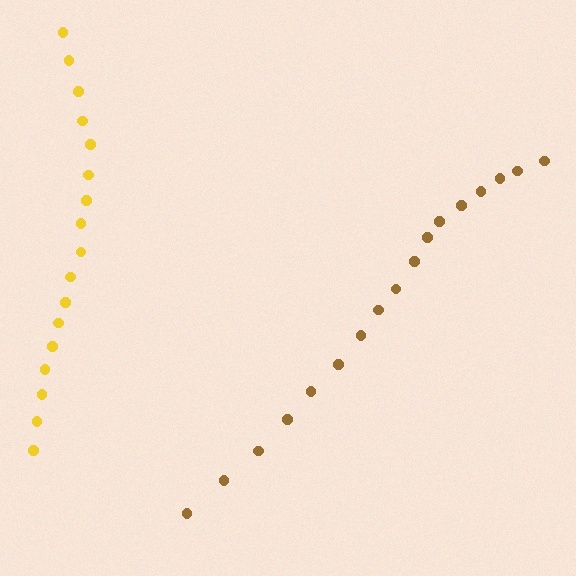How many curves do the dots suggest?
There are 2 distinct paths.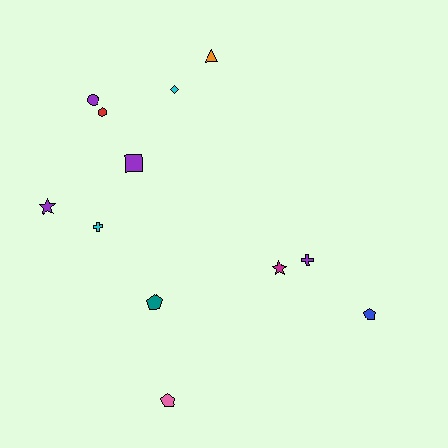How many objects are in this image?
There are 12 objects.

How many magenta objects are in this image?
There is 1 magenta object.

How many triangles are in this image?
There is 1 triangle.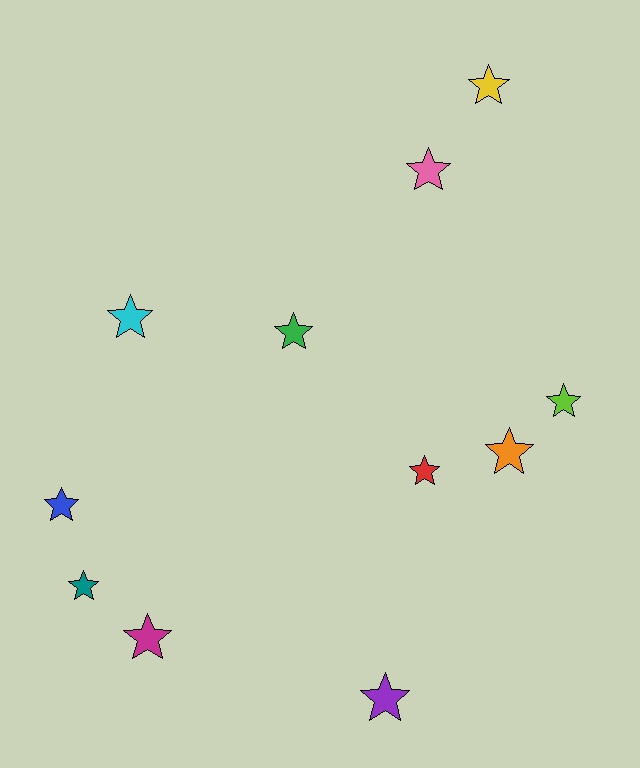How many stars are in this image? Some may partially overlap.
There are 11 stars.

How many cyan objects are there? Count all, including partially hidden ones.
There is 1 cyan object.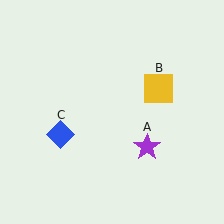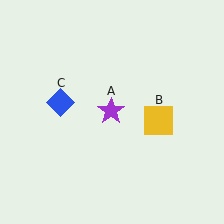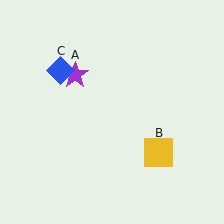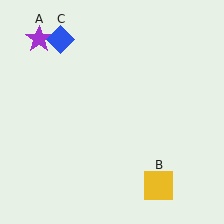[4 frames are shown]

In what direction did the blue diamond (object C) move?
The blue diamond (object C) moved up.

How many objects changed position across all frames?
3 objects changed position: purple star (object A), yellow square (object B), blue diamond (object C).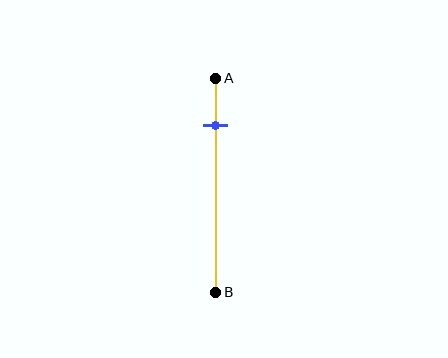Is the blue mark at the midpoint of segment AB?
No, the mark is at about 20% from A, not at the 50% midpoint.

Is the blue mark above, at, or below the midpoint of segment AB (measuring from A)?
The blue mark is above the midpoint of segment AB.